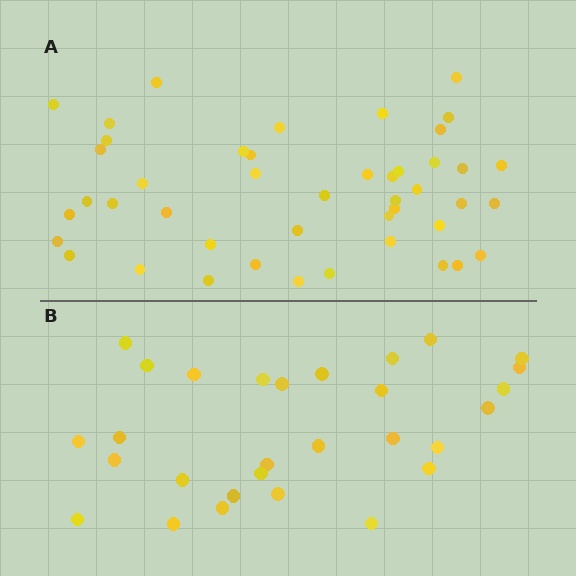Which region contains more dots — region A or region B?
Region A (the top region) has more dots.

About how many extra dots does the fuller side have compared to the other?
Region A has approximately 15 more dots than region B.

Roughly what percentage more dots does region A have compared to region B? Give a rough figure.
About 55% more.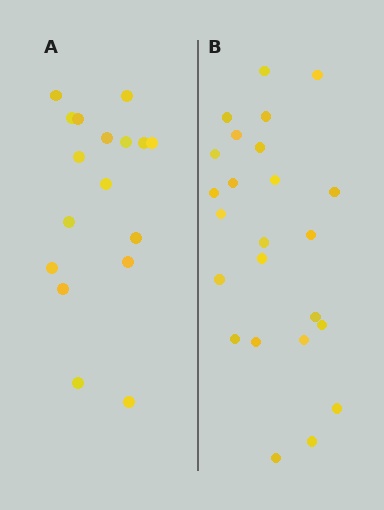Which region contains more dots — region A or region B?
Region B (the right region) has more dots.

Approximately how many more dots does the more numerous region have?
Region B has roughly 8 or so more dots than region A.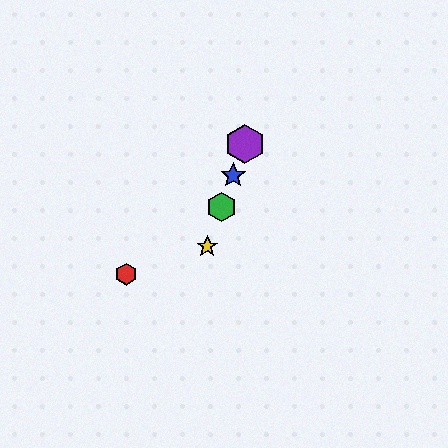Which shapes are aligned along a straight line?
The blue star, the green hexagon, the yellow star, the purple hexagon are aligned along a straight line.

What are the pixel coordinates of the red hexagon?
The red hexagon is at (126, 274).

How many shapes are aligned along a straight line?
4 shapes (the blue star, the green hexagon, the yellow star, the purple hexagon) are aligned along a straight line.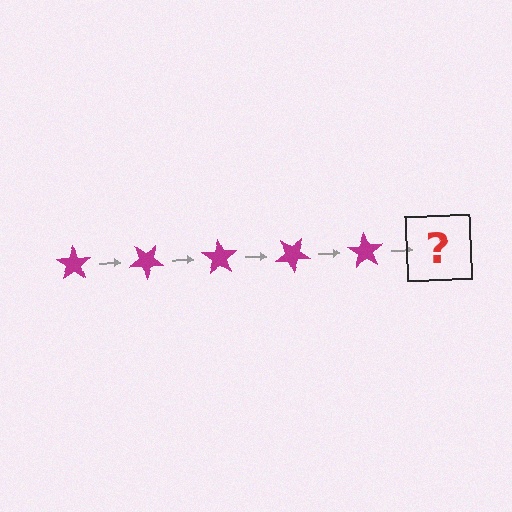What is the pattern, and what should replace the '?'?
The pattern is that the star rotates 35 degrees each step. The '?' should be a magenta star rotated 175 degrees.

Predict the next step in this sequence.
The next step is a magenta star rotated 175 degrees.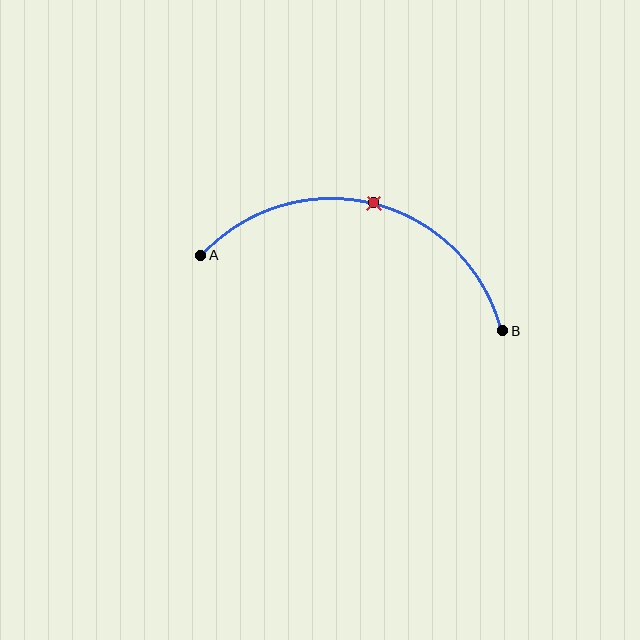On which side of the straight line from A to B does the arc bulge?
The arc bulges above the straight line connecting A and B.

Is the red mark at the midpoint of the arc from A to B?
Yes. The red mark lies on the arc at equal arc-length from both A and B — it is the arc midpoint.